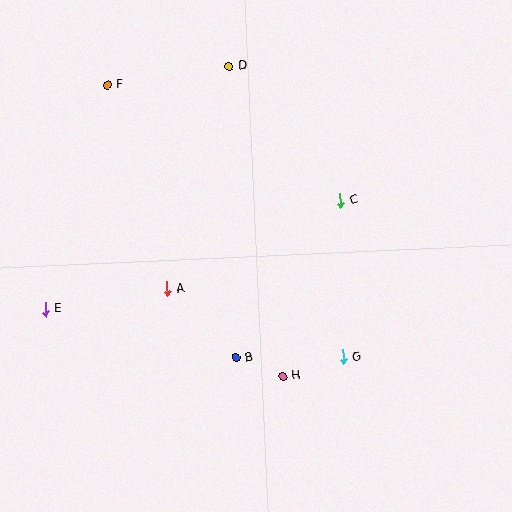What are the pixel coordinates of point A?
Point A is at (167, 289).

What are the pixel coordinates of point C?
Point C is at (340, 200).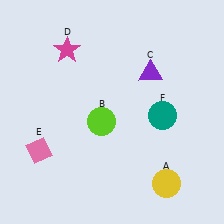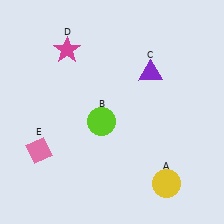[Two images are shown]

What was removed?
The teal circle (F) was removed in Image 2.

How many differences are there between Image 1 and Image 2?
There is 1 difference between the two images.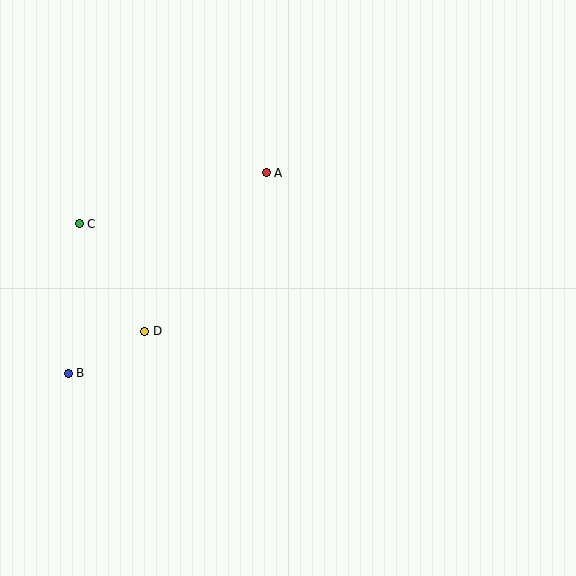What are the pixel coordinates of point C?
Point C is at (79, 224).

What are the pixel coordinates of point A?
Point A is at (266, 173).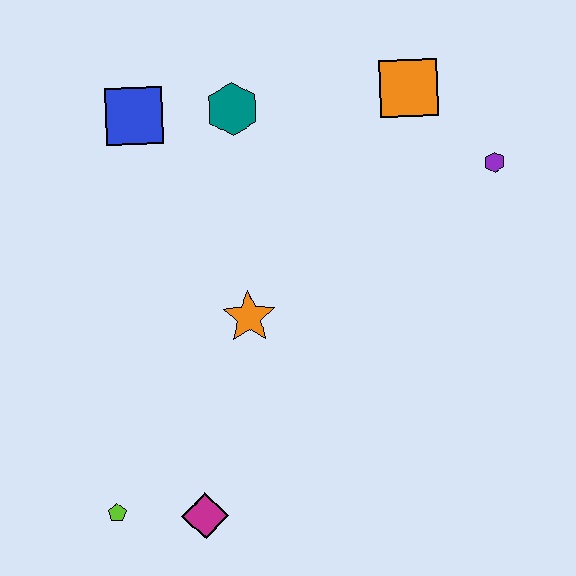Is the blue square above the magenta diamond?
Yes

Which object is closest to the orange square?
The purple hexagon is closest to the orange square.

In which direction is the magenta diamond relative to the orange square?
The magenta diamond is below the orange square.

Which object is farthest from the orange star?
The purple hexagon is farthest from the orange star.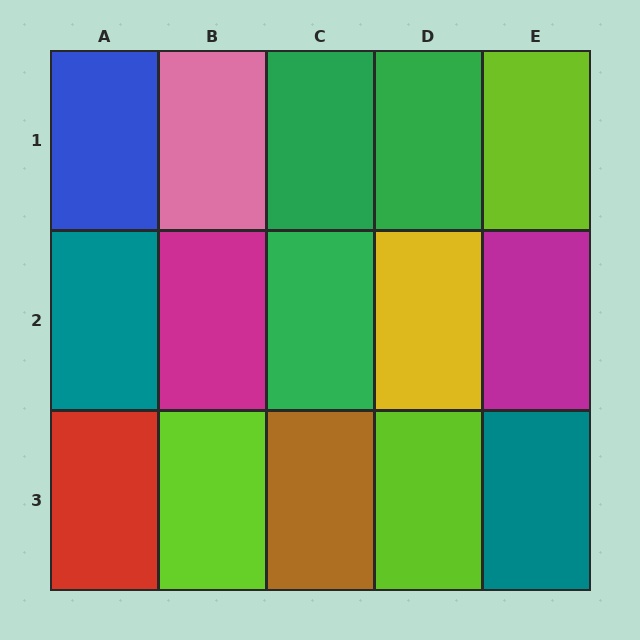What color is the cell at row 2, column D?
Yellow.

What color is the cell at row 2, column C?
Green.